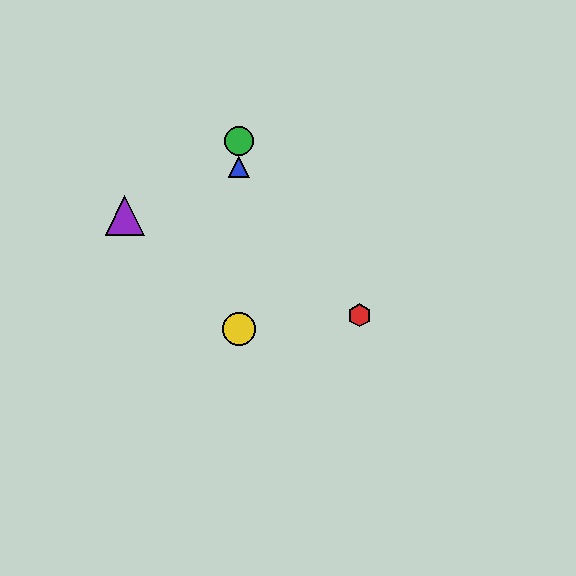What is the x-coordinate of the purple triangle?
The purple triangle is at x≈125.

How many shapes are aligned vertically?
3 shapes (the blue triangle, the green circle, the yellow circle) are aligned vertically.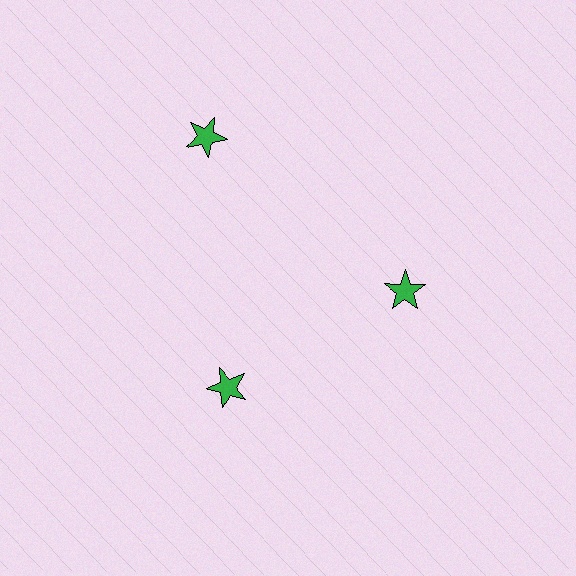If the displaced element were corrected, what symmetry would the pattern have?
It would have 3-fold rotational symmetry — the pattern would map onto itself every 120 degrees.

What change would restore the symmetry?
The symmetry would be restored by moving it inward, back onto the ring so that all 3 stars sit at equal angles and equal distance from the center.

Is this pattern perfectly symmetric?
No. The 3 green stars are arranged in a ring, but one element near the 11 o'clock position is pushed outward from the center, breaking the 3-fold rotational symmetry.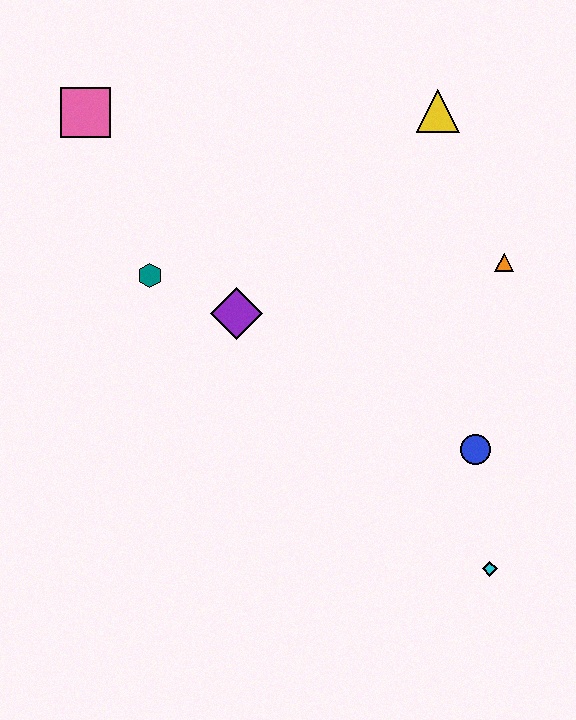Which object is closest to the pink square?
The teal hexagon is closest to the pink square.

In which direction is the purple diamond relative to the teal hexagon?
The purple diamond is to the right of the teal hexagon.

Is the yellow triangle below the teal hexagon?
No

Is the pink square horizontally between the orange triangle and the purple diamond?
No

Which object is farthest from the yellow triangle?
The cyan diamond is farthest from the yellow triangle.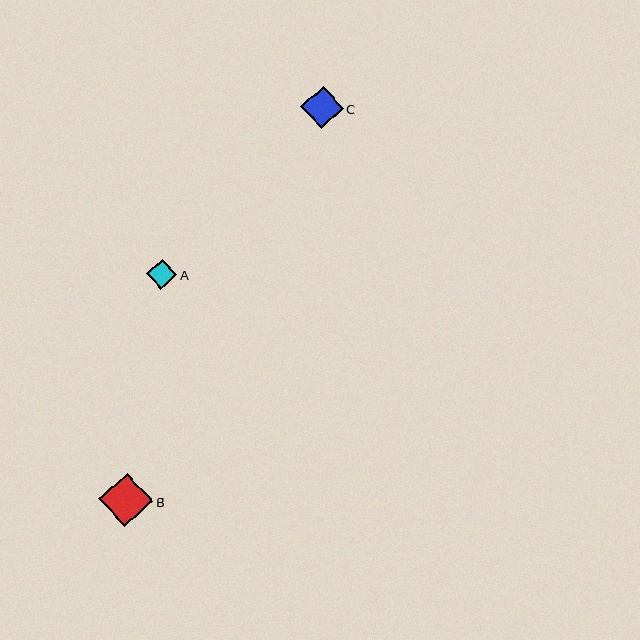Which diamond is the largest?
Diamond B is the largest with a size of approximately 54 pixels.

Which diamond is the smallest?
Diamond A is the smallest with a size of approximately 31 pixels.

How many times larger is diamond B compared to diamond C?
Diamond B is approximately 1.3 times the size of diamond C.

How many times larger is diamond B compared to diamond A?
Diamond B is approximately 1.8 times the size of diamond A.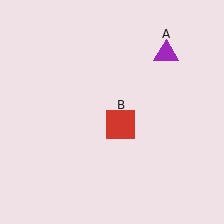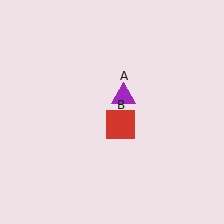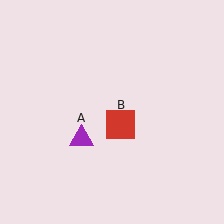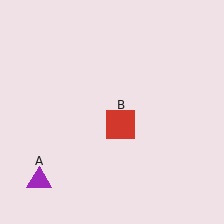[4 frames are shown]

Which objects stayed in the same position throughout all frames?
Red square (object B) remained stationary.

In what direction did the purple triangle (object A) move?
The purple triangle (object A) moved down and to the left.